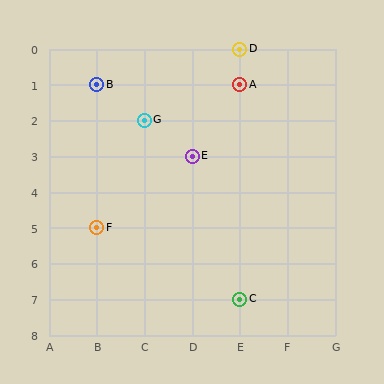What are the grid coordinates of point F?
Point F is at grid coordinates (B, 5).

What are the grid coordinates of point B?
Point B is at grid coordinates (B, 1).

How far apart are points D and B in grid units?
Points D and B are 3 columns and 1 row apart (about 3.2 grid units diagonally).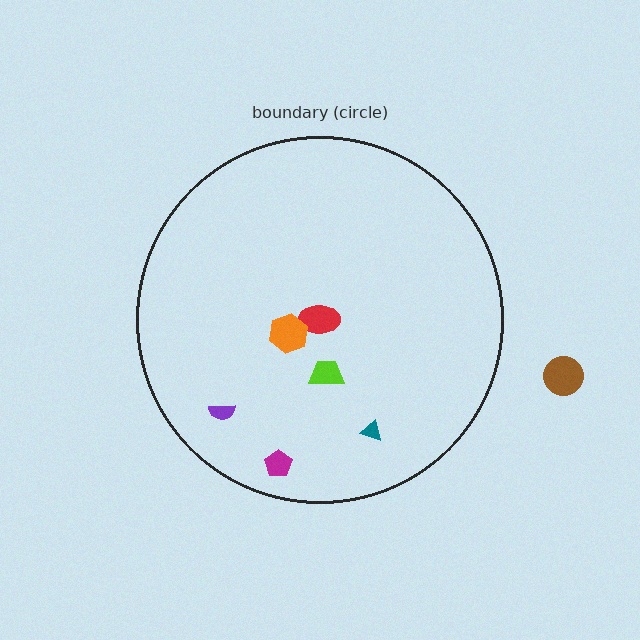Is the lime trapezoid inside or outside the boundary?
Inside.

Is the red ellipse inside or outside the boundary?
Inside.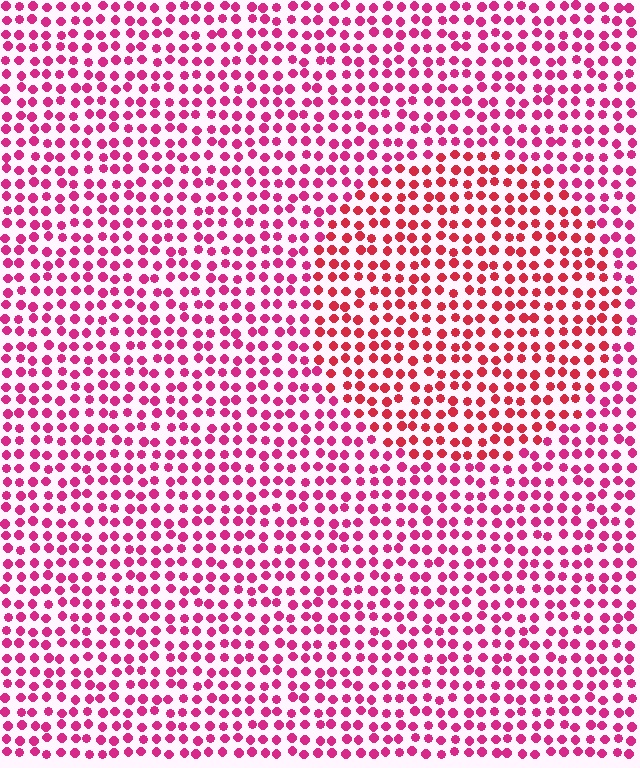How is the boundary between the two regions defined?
The boundary is defined purely by a slight shift in hue (about 24 degrees). Spacing, size, and orientation are identical on both sides.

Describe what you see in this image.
The image is filled with small magenta elements in a uniform arrangement. A circle-shaped region is visible where the elements are tinted to a slightly different hue, forming a subtle color boundary.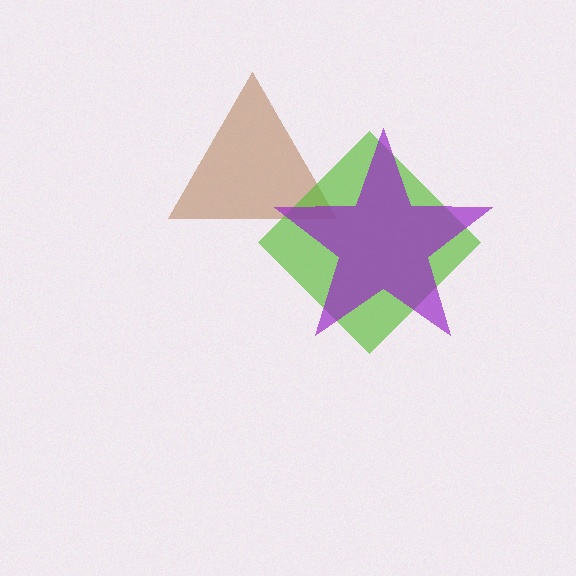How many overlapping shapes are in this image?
There are 3 overlapping shapes in the image.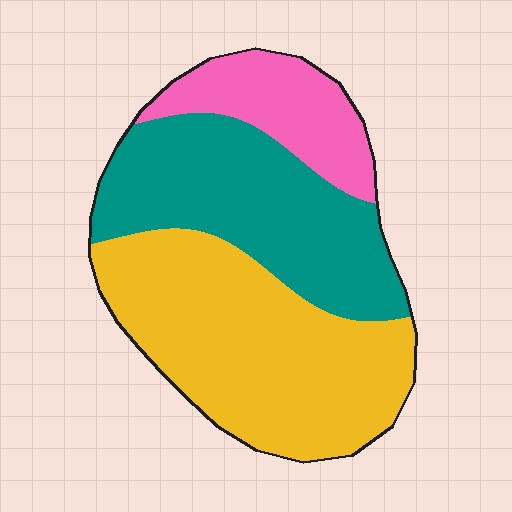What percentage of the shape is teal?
Teal covers around 35% of the shape.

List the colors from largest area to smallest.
From largest to smallest: yellow, teal, pink.